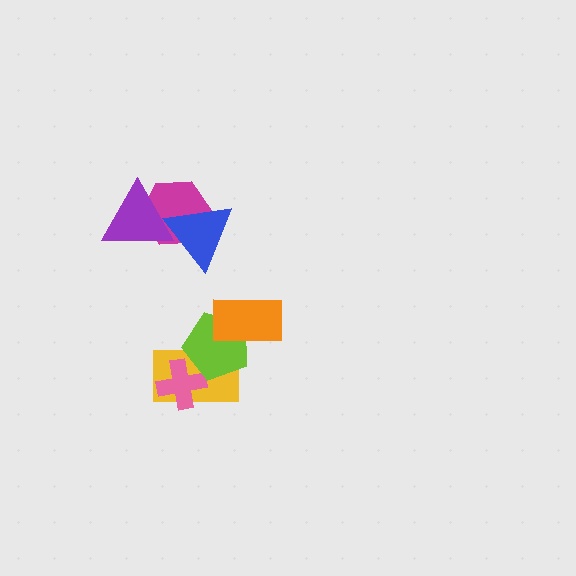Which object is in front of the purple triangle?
The blue triangle is in front of the purple triangle.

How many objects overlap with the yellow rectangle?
2 objects overlap with the yellow rectangle.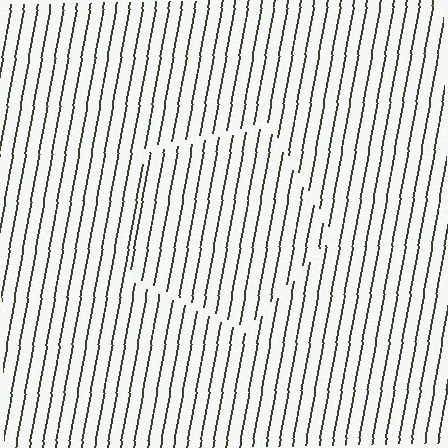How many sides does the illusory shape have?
5 sides — the line-ends trace a pentagon.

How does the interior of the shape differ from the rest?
The interior of the shape contains the same grating, shifted by half a period — the contour is defined by the phase discontinuity where line-ends from the inner and outer gratings abut.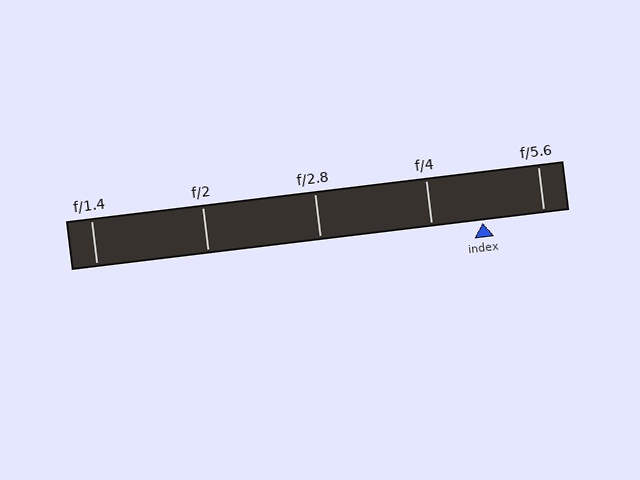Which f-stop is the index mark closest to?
The index mark is closest to f/4.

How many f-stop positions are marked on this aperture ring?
There are 5 f-stop positions marked.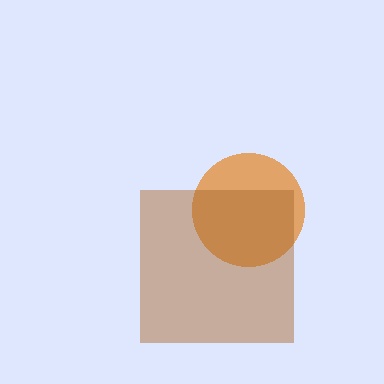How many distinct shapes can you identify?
There are 2 distinct shapes: an orange circle, a brown square.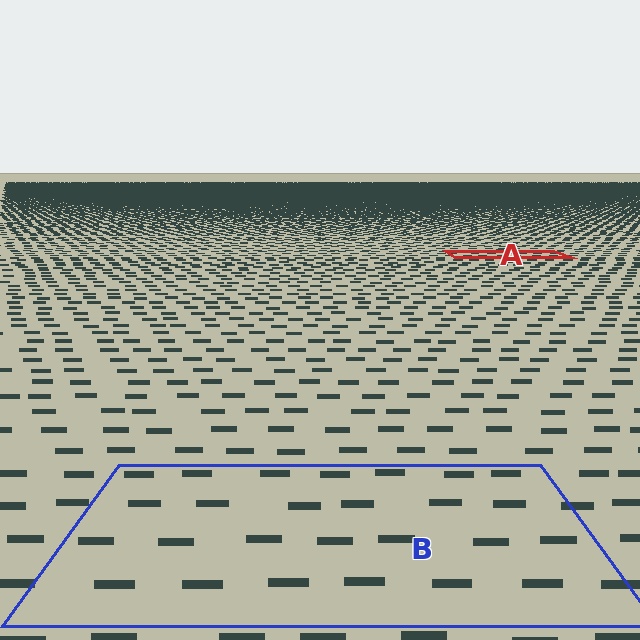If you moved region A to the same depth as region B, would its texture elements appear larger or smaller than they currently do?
They would appear larger. At a closer depth, the same texture elements are projected at a bigger on-screen size.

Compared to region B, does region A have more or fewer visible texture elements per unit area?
Region A has more texture elements per unit area — they are packed more densely because it is farther away.